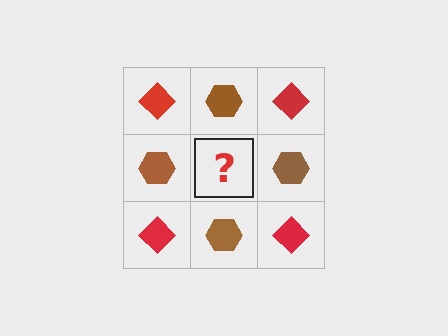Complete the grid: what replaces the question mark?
The question mark should be replaced with a red diamond.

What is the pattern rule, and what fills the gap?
The rule is that it alternates red diamond and brown hexagon in a checkerboard pattern. The gap should be filled with a red diamond.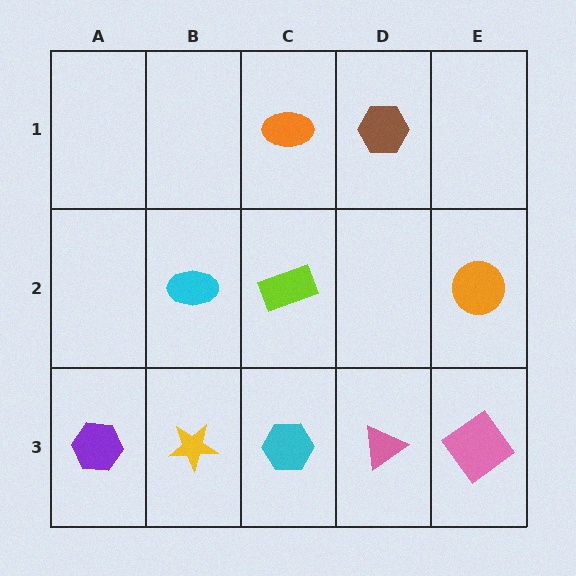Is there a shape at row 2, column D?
No, that cell is empty.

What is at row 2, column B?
A cyan ellipse.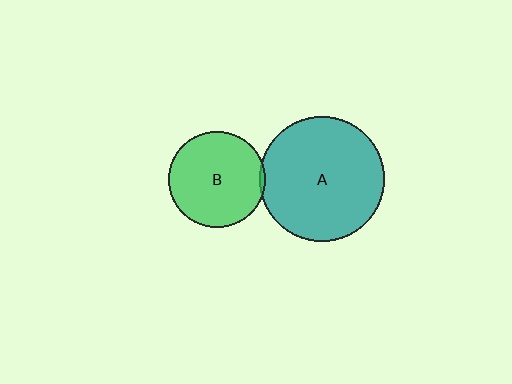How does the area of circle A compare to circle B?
Approximately 1.7 times.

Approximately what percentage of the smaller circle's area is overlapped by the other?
Approximately 5%.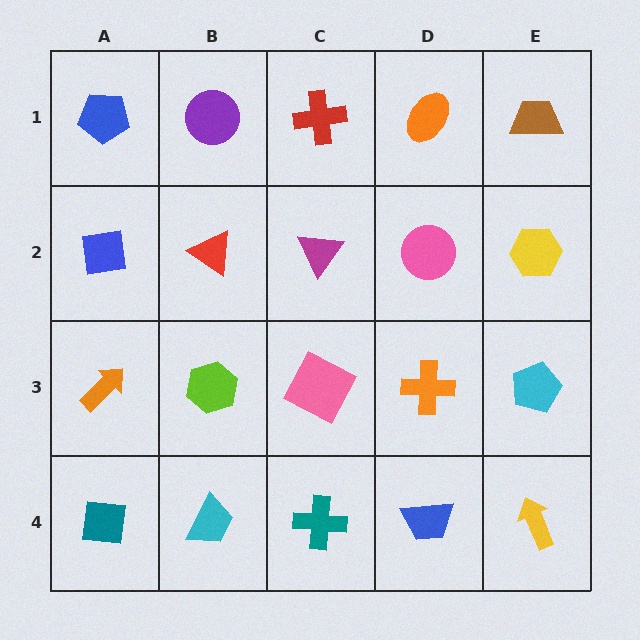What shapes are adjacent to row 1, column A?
A blue square (row 2, column A), a purple circle (row 1, column B).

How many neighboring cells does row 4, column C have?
3.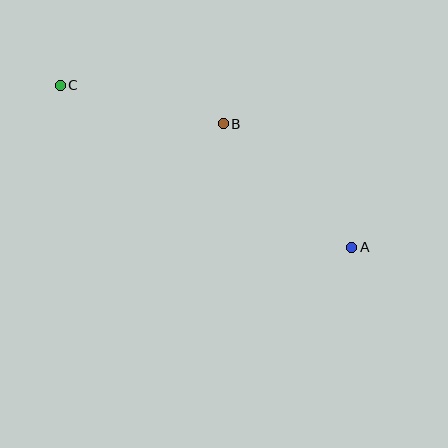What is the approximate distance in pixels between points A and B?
The distance between A and B is approximately 178 pixels.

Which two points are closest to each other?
Points B and C are closest to each other.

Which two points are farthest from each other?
Points A and C are farthest from each other.